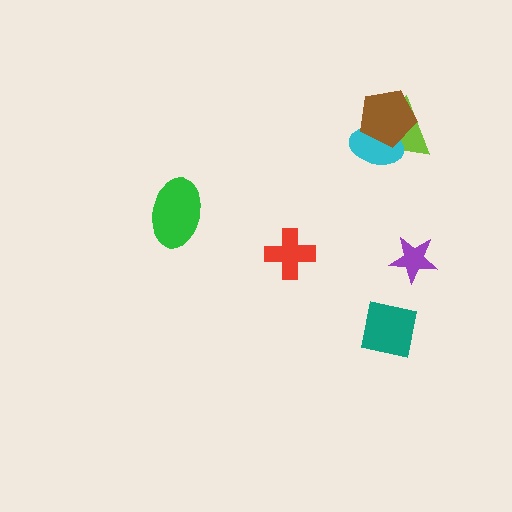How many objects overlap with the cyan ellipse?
2 objects overlap with the cyan ellipse.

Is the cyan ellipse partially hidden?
Yes, it is partially covered by another shape.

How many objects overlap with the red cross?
0 objects overlap with the red cross.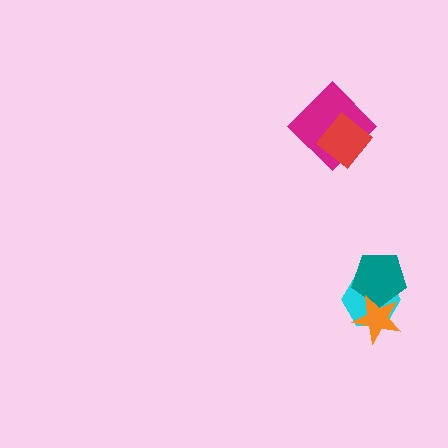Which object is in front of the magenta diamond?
The red diamond is in front of the magenta diamond.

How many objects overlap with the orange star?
2 objects overlap with the orange star.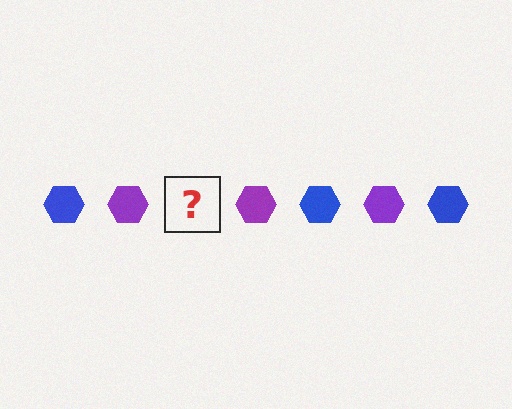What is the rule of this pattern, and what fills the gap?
The rule is that the pattern cycles through blue, purple hexagons. The gap should be filled with a blue hexagon.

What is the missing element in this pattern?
The missing element is a blue hexagon.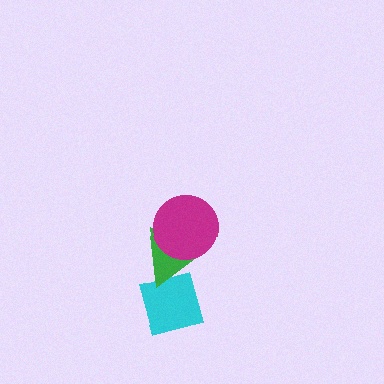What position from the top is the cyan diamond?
The cyan diamond is 3rd from the top.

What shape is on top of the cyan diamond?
The green triangle is on top of the cyan diamond.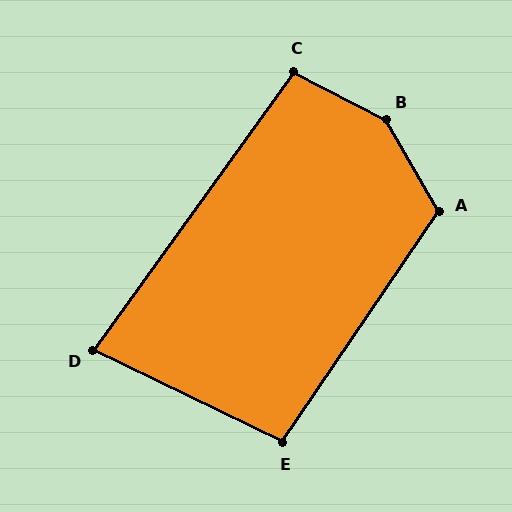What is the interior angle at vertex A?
Approximately 116 degrees (obtuse).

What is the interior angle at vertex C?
Approximately 98 degrees (obtuse).